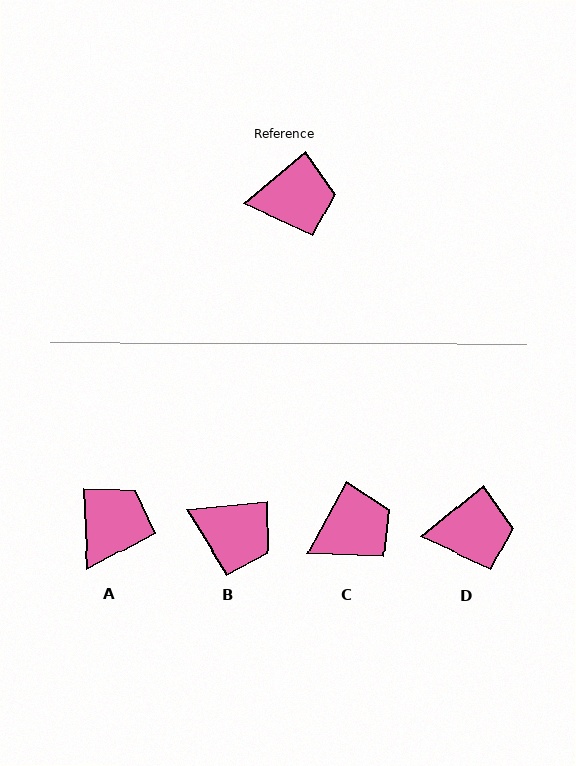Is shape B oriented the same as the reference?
No, it is off by about 33 degrees.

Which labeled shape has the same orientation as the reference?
D.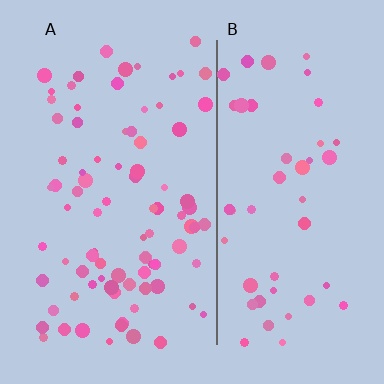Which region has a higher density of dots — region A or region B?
A (the left).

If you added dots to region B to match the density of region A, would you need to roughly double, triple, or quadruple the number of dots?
Approximately double.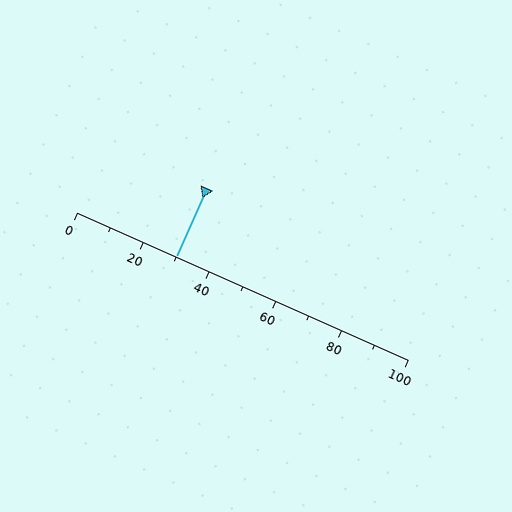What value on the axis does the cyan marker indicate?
The marker indicates approximately 30.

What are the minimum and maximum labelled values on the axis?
The axis runs from 0 to 100.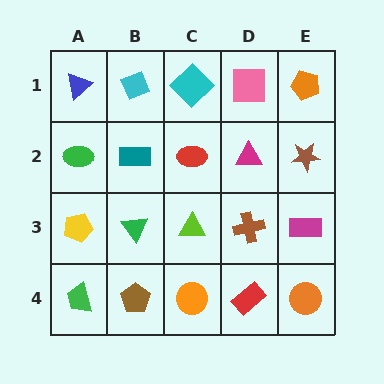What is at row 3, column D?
A brown cross.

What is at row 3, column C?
A lime triangle.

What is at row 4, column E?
An orange circle.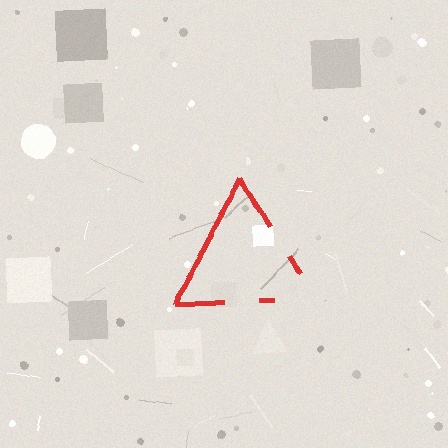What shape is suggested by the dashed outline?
The dashed outline suggests a triangle.